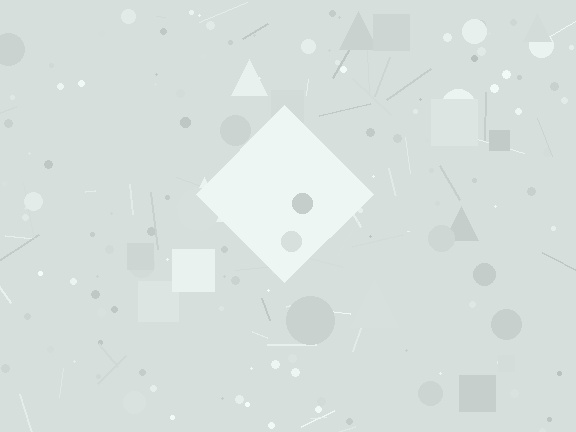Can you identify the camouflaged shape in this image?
The camouflaged shape is a diamond.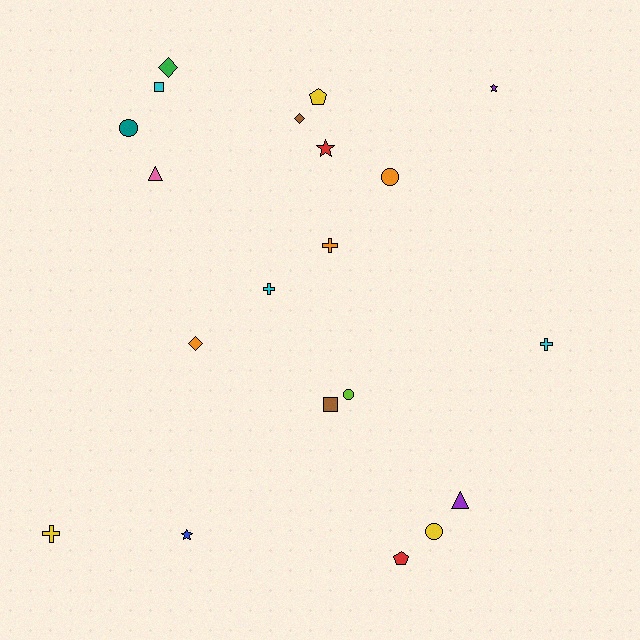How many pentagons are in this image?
There are 2 pentagons.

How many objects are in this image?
There are 20 objects.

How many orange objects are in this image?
There are 3 orange objects.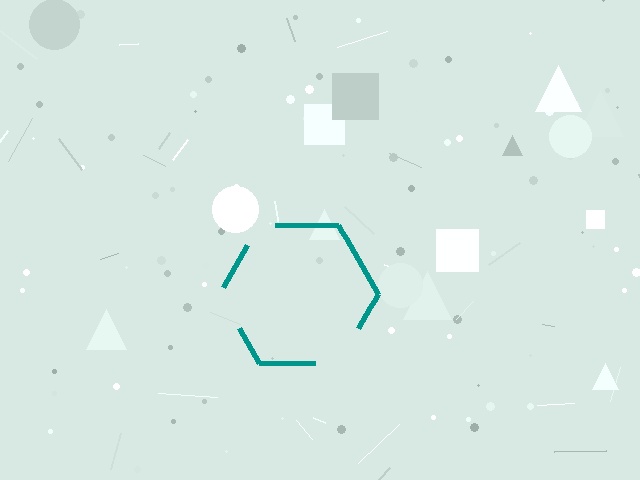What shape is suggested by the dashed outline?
The dashed outline suggests a hexagon.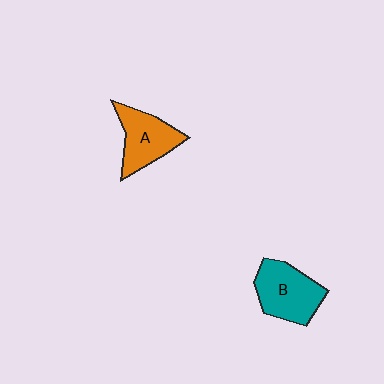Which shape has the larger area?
Shape B (teal).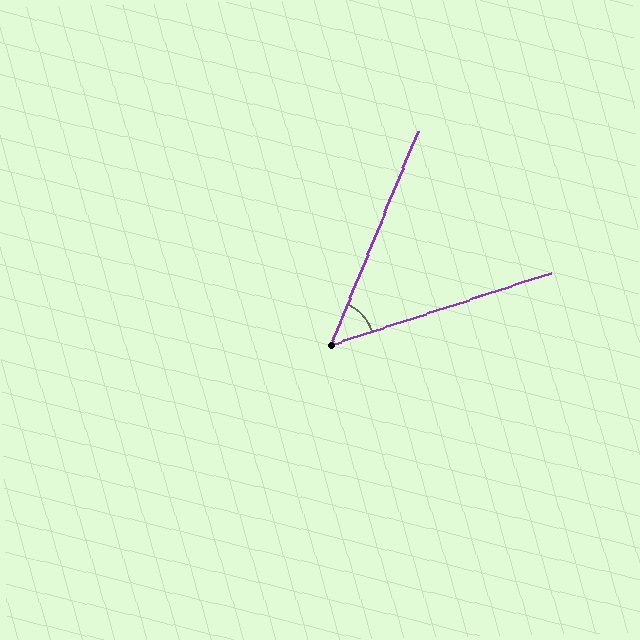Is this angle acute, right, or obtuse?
It is acute.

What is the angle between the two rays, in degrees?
Approximately 50 degrees.